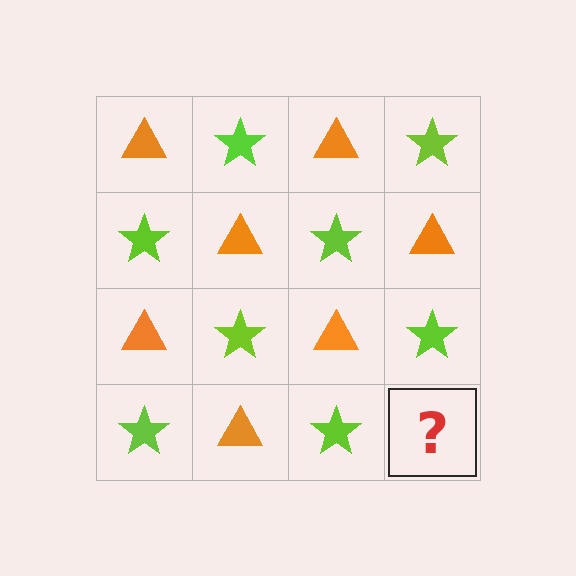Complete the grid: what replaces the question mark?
The question mark should be replaced with an orange triangle.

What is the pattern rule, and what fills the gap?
The rule is that it alternates orange triangle and lime star in a checkerboard pattern. The gap should be filled with an orange triangle.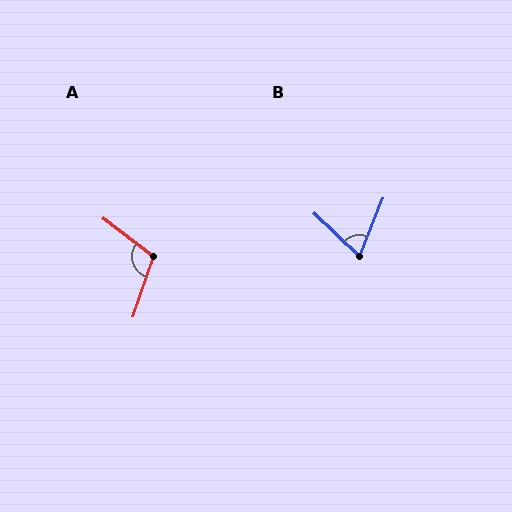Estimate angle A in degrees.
Approximately 109 degrees.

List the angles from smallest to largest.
B (68°), A (109°).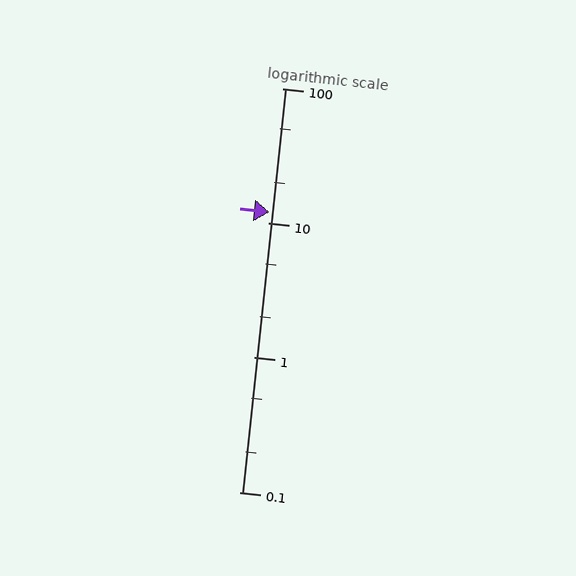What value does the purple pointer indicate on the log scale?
The pointer indicates approximately 12.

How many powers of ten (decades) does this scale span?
The scale spans 3 decades, from 0.1 to 100.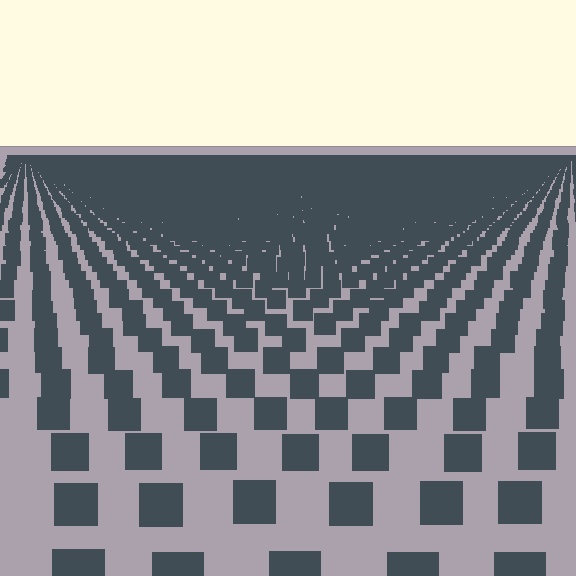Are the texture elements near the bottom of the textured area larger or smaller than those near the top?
Larger. Near the bottom, elements are closer to the viewer and appear at a bigger on-screen size.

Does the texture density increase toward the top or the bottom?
Density increases toward the top.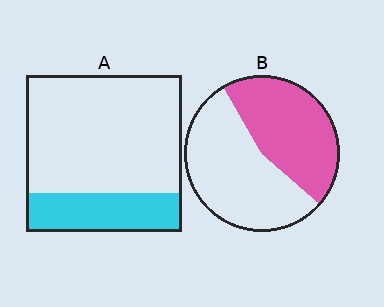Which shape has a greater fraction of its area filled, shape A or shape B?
Shape B.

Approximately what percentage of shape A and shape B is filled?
A is approximately 25% and B is approximately 45%.